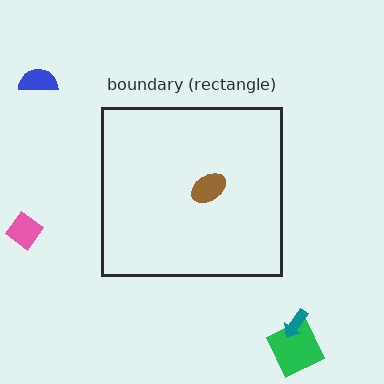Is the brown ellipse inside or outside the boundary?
Inside.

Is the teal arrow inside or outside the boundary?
Outside.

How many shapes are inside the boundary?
1 inside, 4 outside.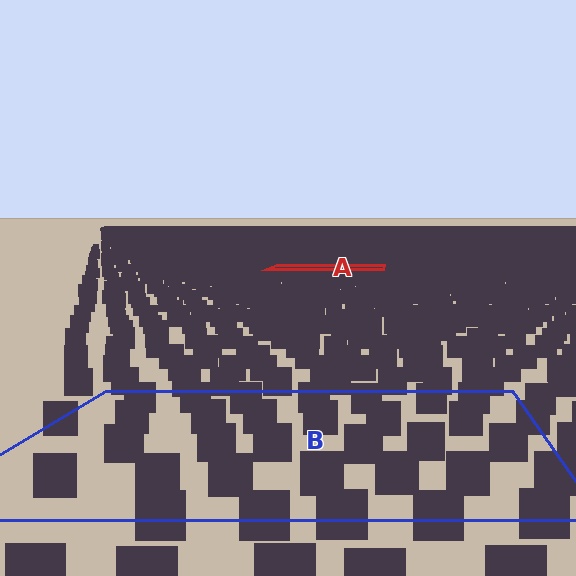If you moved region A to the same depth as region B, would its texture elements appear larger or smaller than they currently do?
They would appear larger. At a closer depth, the same texture elements are projected at a bigger on-screen size.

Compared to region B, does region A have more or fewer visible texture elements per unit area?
Region A has more texture elements per unit area — they are packed more densely because it is farther away.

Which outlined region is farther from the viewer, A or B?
Region A is farther from the viewer — the texture elements inside it appear smaller and more densely packed.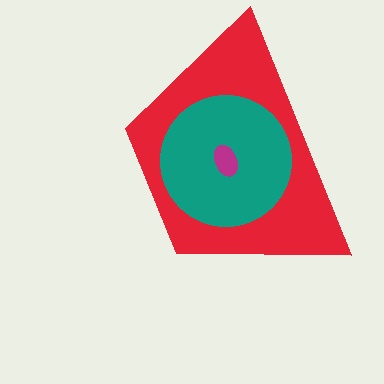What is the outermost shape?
The red trapezoid.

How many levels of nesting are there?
3.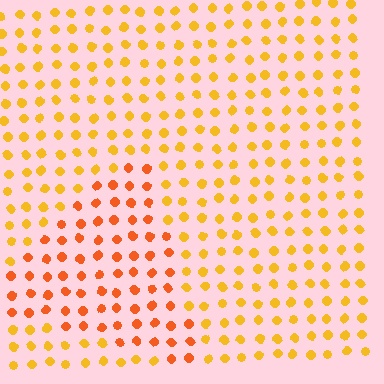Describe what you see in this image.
The image is filled with small yellow elements in a uniform arrangement. A triangle-shaped region is visible where the elements are tinted to a slightly different hue, forming a subtle color boundary.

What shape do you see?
I see a triangle.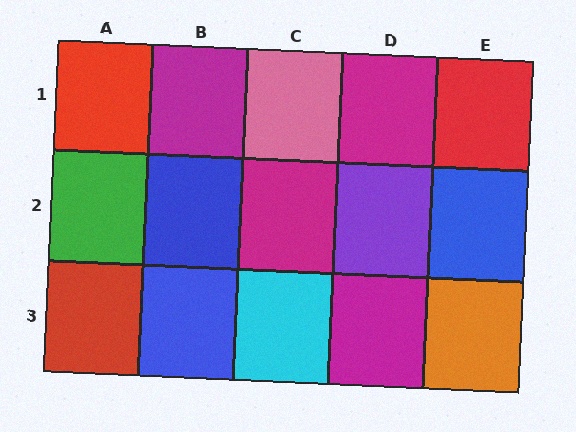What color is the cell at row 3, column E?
Orange.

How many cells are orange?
1 cell is orange.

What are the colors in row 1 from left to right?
Red, magenta, pink, magenta, red.